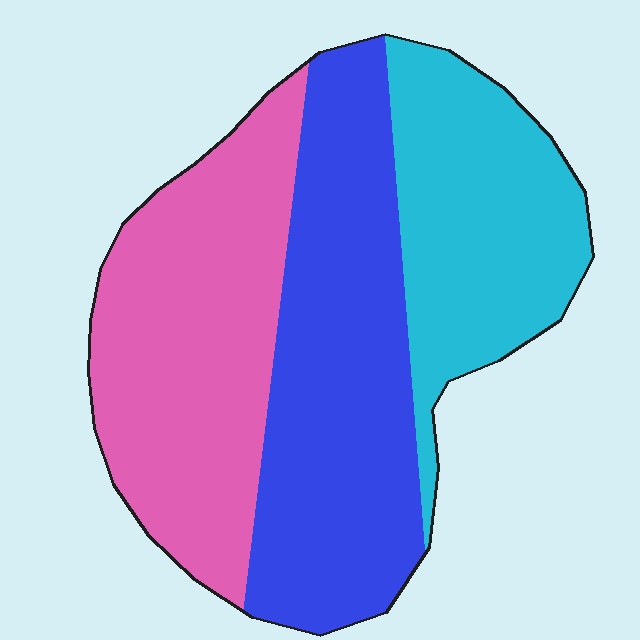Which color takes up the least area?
Cyan, at roughly 25%.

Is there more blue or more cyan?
Blue.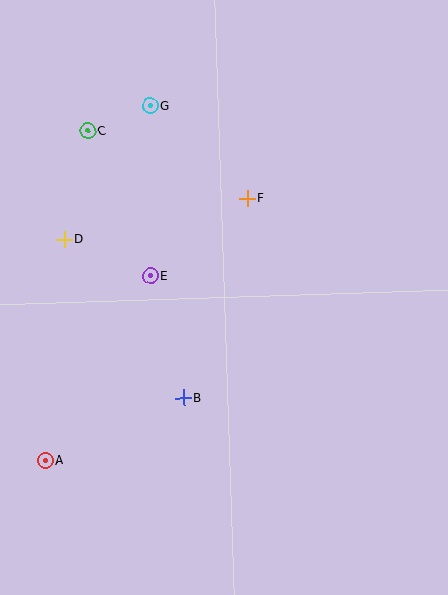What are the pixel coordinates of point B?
Point B is at (183, 398).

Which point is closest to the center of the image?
Point E at (151, 276) is closest to the center.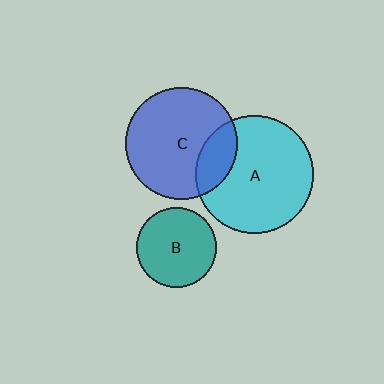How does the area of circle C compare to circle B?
Approximately 2.0 times.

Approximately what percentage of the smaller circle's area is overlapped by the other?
Approximately 20%.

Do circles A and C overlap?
Yes.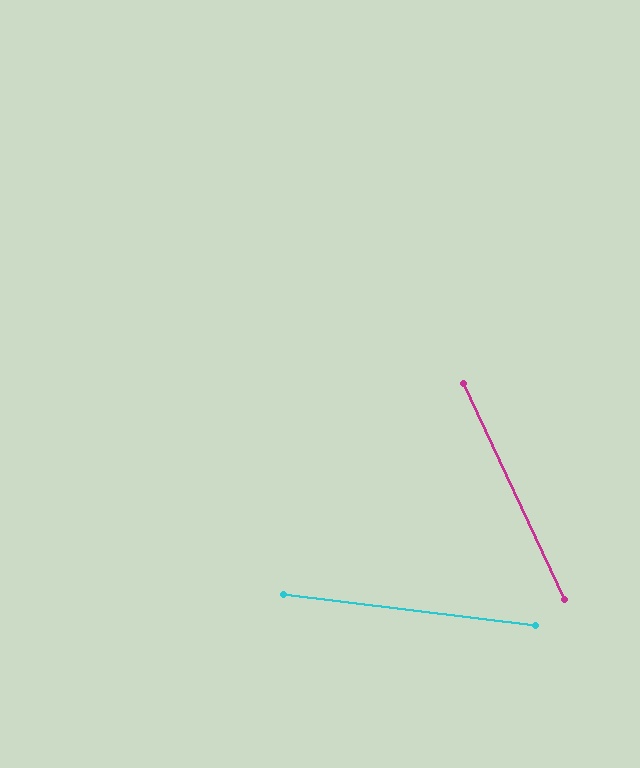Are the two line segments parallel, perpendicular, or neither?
Neither parallel nor perpendicular — they differ by about 58°.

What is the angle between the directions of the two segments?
Approximately 58 degrees.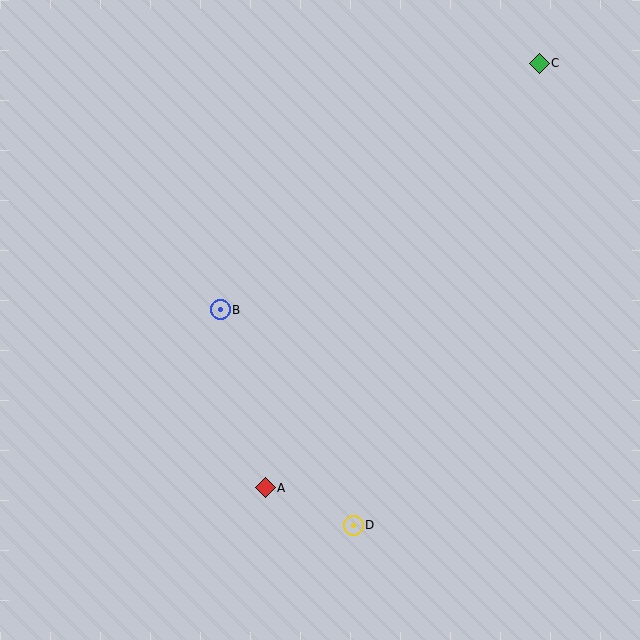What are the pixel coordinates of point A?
Point A is at (265, 488).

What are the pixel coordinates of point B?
Point B is at (220, 310).